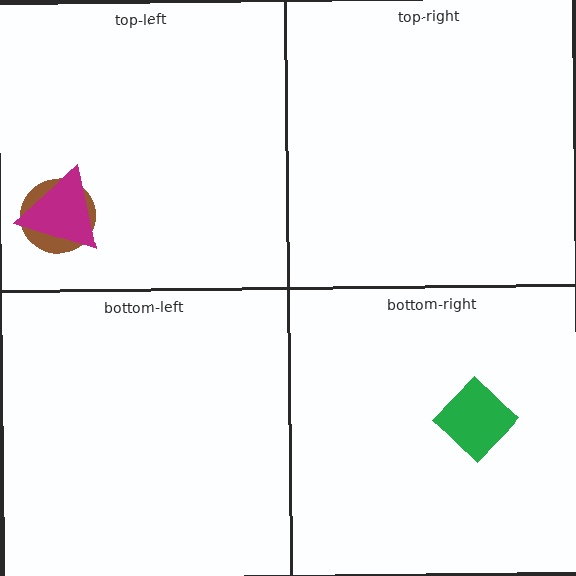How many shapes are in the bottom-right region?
1.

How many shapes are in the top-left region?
2.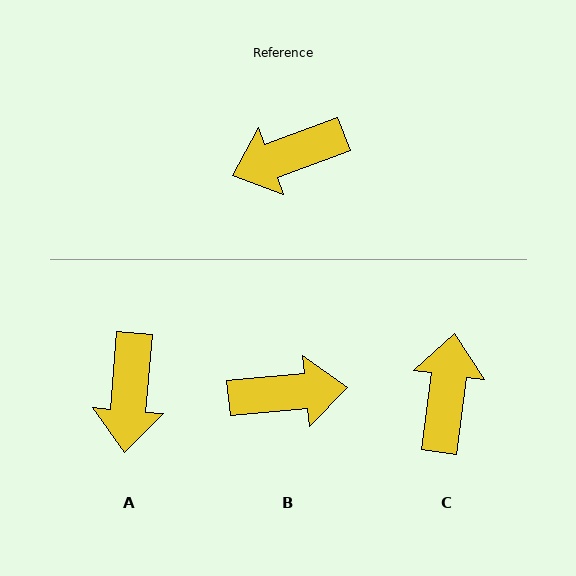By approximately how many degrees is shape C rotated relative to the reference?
Approximately 118 degrees clockwise.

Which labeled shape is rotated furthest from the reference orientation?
B, about 165 degrees away.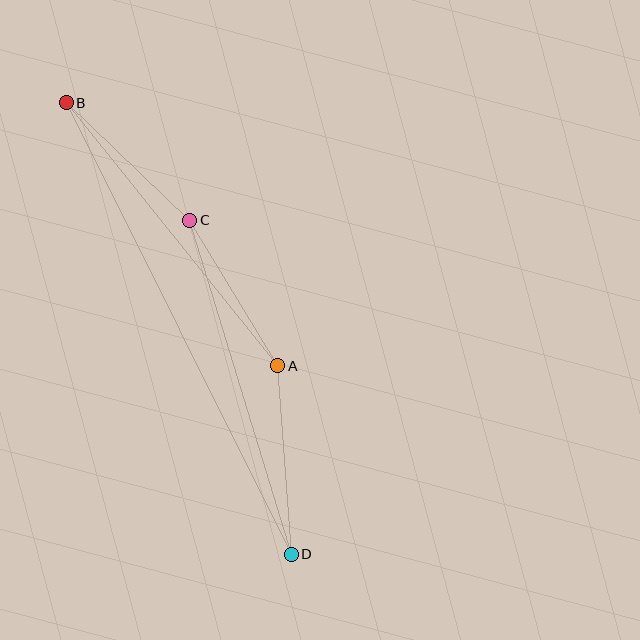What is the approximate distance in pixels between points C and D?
The distance between C and D is approximately 349 pixels.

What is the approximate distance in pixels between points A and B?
The distance between A and B is approximately 338 pixels.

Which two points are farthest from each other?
Points B and D are farthest from each other.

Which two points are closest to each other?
Points A and C are closest to each other.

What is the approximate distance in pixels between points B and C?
The distance between B and C is approximately 171 pixels.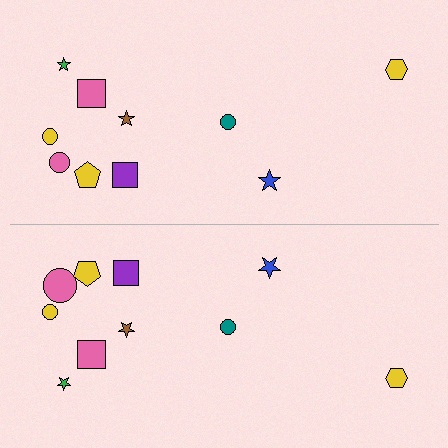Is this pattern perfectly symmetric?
No, the pattern is not perfectly symmetric. The pink circle on the bottom side has a different size than its mirror counterpart.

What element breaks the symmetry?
The pink circle on the bottom side has a different size than its mirror counterpart.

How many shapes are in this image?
There are 20 shapes in this image.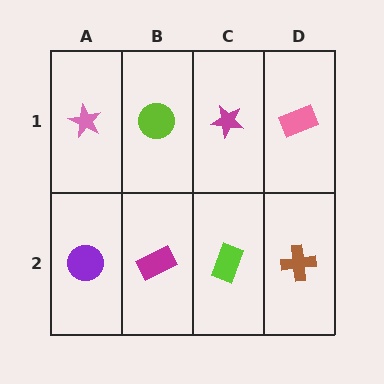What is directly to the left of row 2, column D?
A lime rectangle.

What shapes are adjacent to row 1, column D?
A brown cross (row 2, column D), a magenta star (row 1, column C).